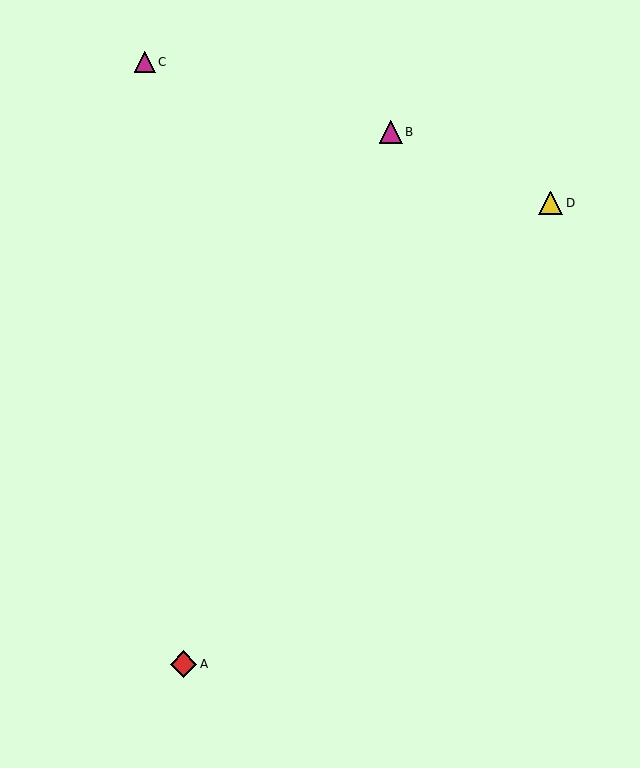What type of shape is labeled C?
Shape C is a magenta triangle.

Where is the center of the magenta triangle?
The center of the magenta triangle is at (145, 62).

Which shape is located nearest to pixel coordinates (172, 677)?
The red diamond (labeled A) at (184, 664) is nearest to that location.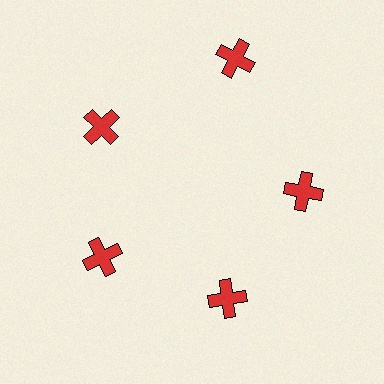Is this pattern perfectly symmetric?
No. The 5 red crosses are arranged in a ring, but one element near the 1 o'clock position is pushed outward from the center, breaking the 5-fold rotational symmetry.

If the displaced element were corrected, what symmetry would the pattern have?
It would have 5-fold rotational symmetry — the pattern would map onto itself every 72 degrees.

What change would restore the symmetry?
The symmetry would be restored by moving it inward, back onto the ring so that all 5 crosses sit at equal angles and equal distance from the center.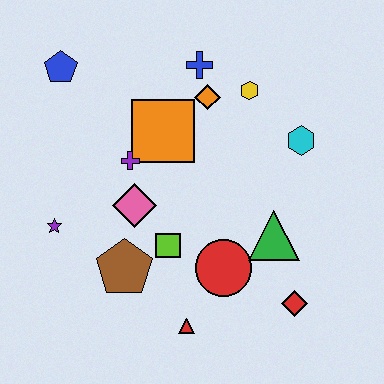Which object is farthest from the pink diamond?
The red diamond is farthest from the pink diamond.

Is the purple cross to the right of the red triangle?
No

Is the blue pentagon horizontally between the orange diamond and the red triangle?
No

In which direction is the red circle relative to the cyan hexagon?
The red circle is below the cyan hexagon.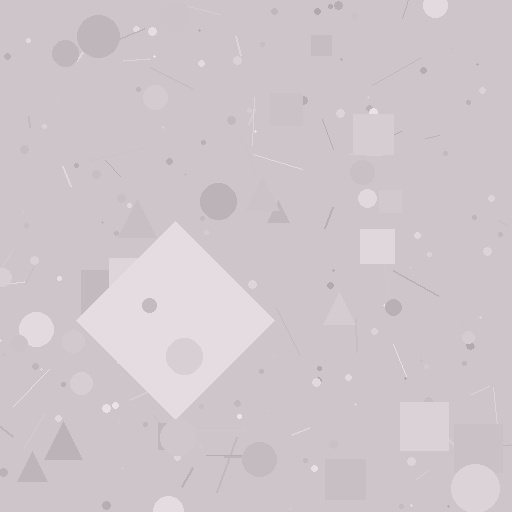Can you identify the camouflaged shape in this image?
The camouflaged shape is a diamond.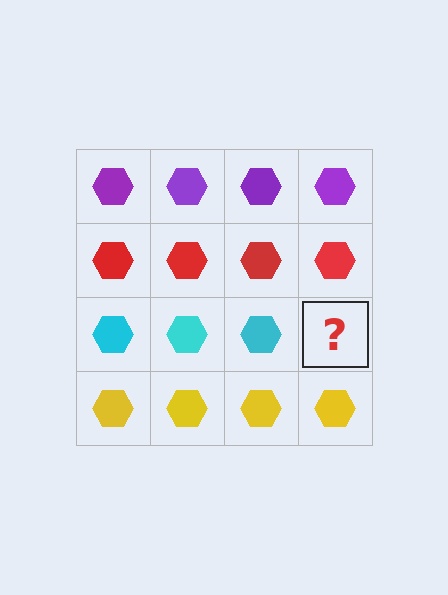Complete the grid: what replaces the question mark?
The question mark should be replaced with a cyan hexagon.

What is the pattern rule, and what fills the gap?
The rule is that each row has a consistent color. The gap should be filled with a cyan hexagon.